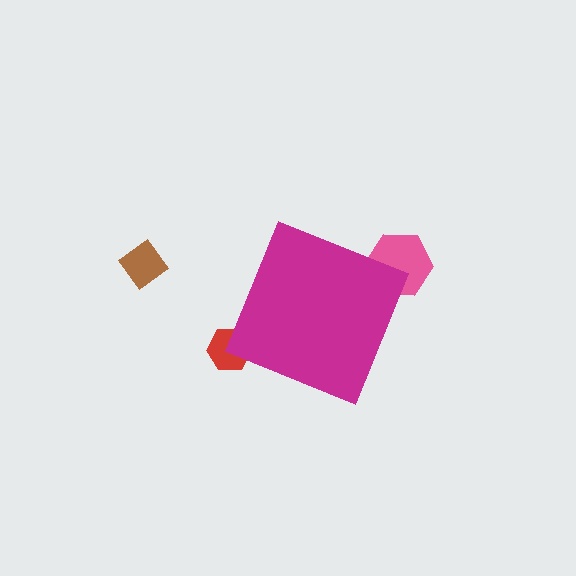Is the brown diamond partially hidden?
No, the brown diamond is fully visible.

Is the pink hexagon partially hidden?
Yes, the pink hexagon is partially hidden behind the magenta diamond.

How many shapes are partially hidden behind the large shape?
2 shapes are partially hidden.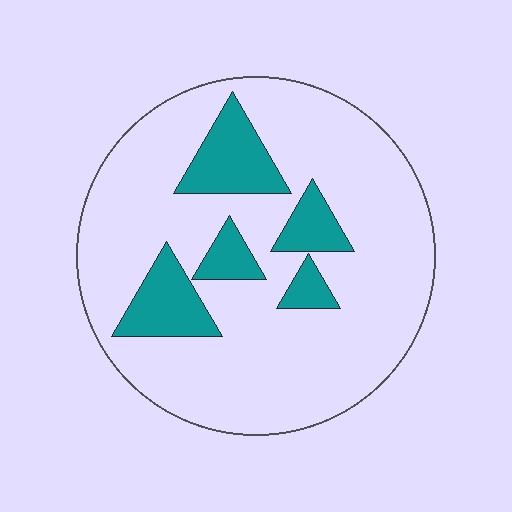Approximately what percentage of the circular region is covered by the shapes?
Approximately 20%.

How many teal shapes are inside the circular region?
5.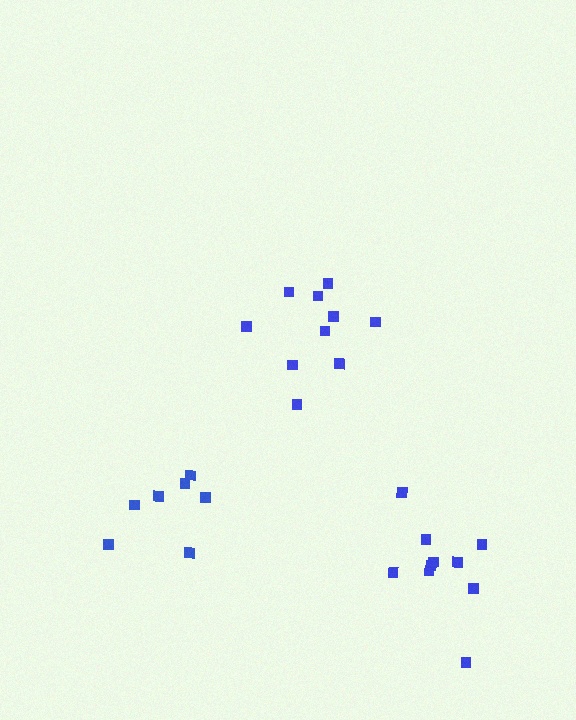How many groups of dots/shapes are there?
There are 3 groups.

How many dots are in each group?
Group 1: 10 dots, Group 2: 7 dots, Group 3: 10 dots (27 total).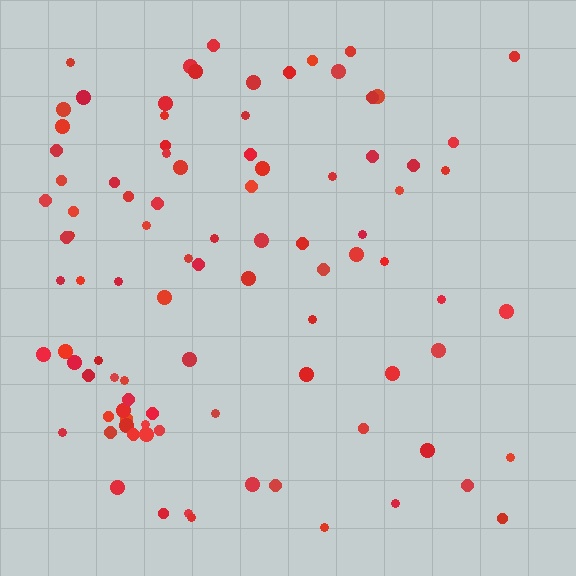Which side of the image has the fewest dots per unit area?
The right.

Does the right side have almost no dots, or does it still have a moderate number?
Still a moderate number, just noticeably fewer than the left.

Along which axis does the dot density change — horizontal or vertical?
Horizontal.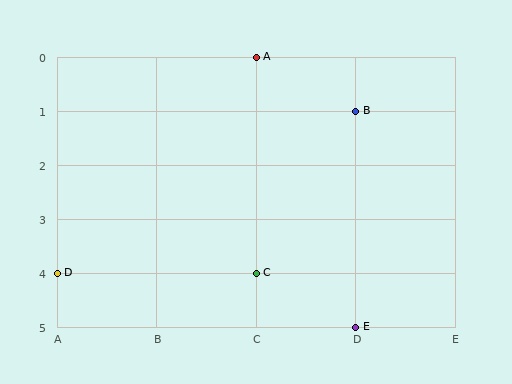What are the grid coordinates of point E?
Point E is at grid coordinates (D, 5).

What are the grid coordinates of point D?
Point D is at grid coordinates (A, 4).